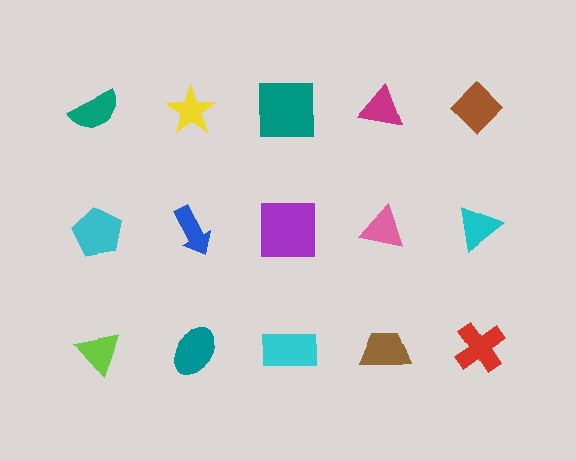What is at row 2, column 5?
A cyan triangle.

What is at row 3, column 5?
A red cross.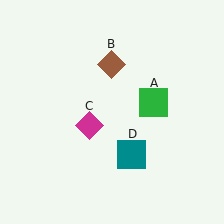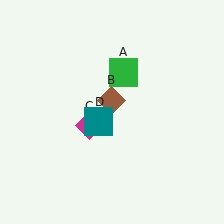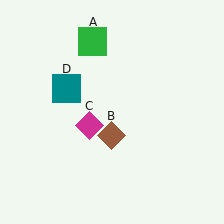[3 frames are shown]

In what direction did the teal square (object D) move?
The teal square (object D) moved up and to the left.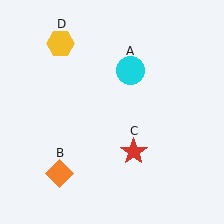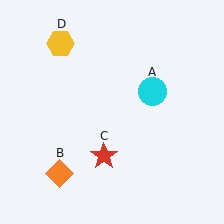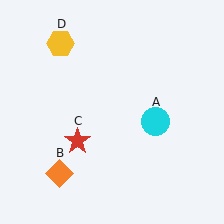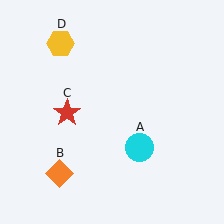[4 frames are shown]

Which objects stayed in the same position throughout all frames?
Orange diamond (object B) and yellow hexagon (object D) remained stationary.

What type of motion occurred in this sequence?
The cyan circle (object A), red star (object C) rotated clockwise around the center of the scene.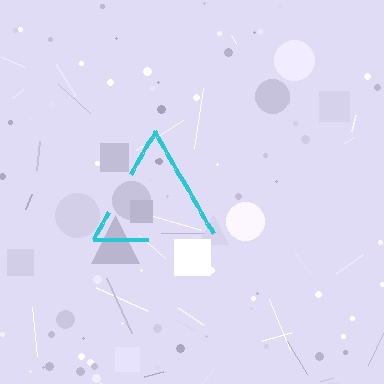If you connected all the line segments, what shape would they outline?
They would outline a triangle.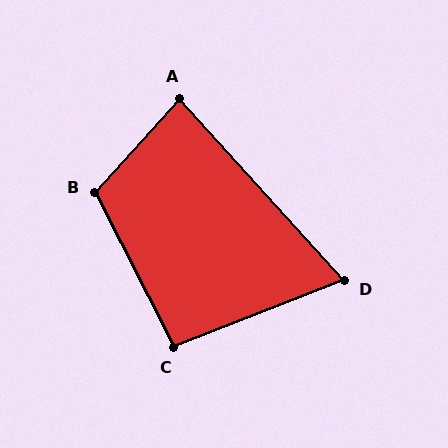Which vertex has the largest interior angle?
B, at approximately 111 degrees.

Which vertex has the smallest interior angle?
D, at approximately 69 degrees.